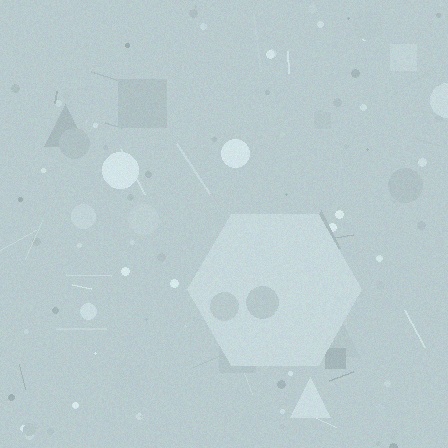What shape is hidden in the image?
A hexagon is hidden in the image.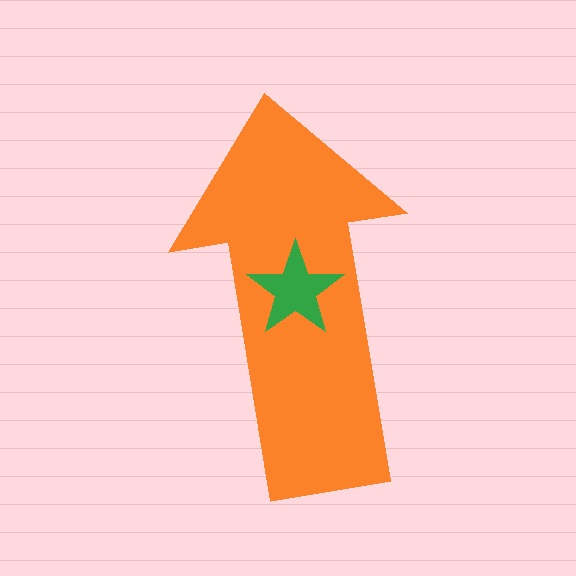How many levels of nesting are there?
2.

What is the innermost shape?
The green star.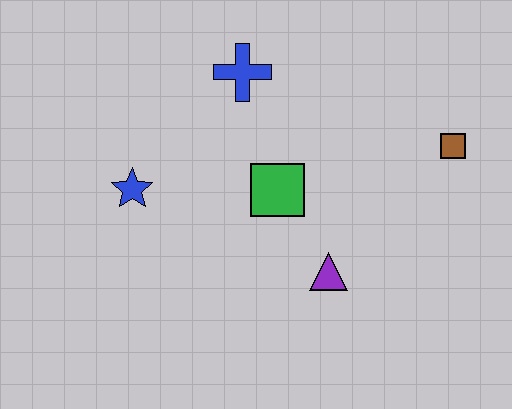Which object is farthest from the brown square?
The blue star is farthest from the brown square.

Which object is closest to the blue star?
The green square is closest to the blue star.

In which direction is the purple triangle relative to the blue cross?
The purple triangle is below the blue cross.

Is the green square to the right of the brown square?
No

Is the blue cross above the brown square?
Yes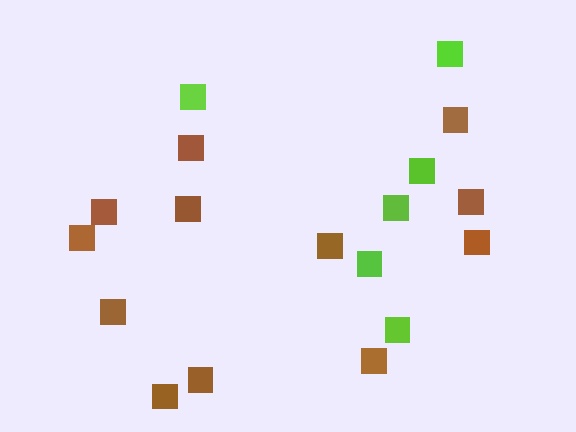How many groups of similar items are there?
There are 2 groups: one group of brown squares (12) and one group of lime squares (6).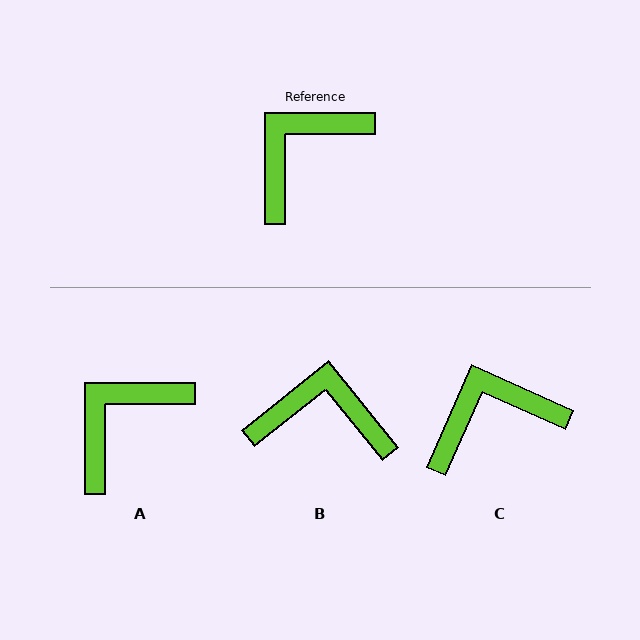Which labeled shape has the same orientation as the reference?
A.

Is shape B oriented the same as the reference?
No, it is off by about 51 degrees.